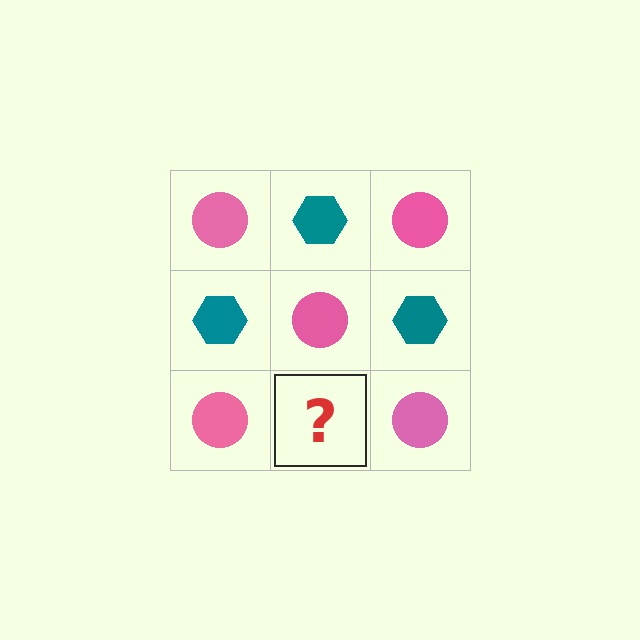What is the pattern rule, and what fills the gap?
The rule is that it alternates pink circle and teal hexagon in a checkerboard pattern. The gap should be filled with a teal hexagon.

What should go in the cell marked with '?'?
The missing cell should contain a teal hexagon.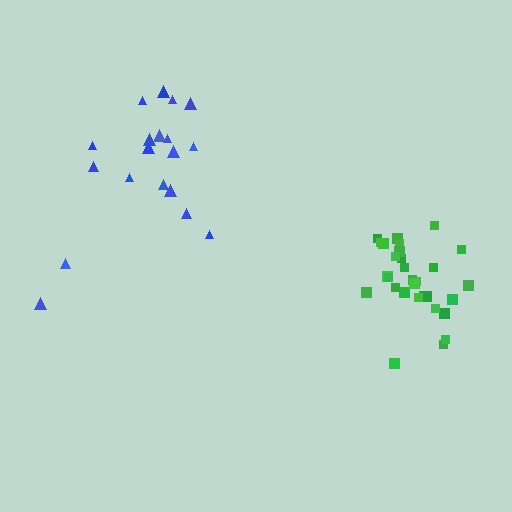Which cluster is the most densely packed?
Green.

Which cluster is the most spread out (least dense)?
Blue.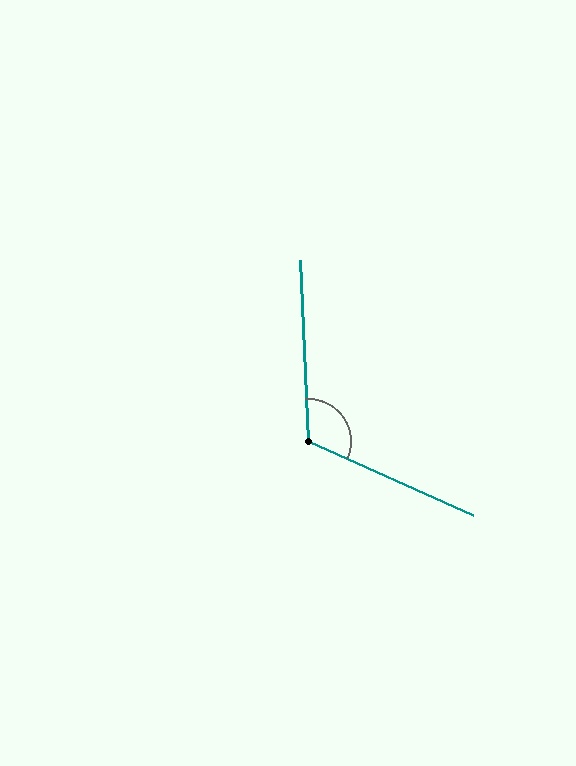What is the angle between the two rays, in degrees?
Approximately 116 degrees.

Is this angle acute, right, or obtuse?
It is obtuse.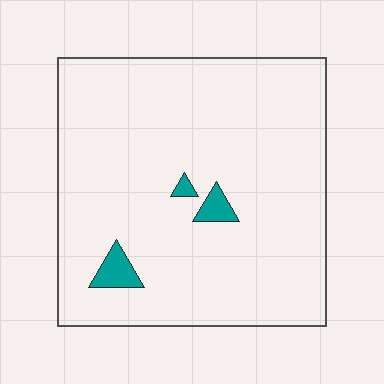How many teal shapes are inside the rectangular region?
3.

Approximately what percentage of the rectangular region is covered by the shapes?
Approximately 5%.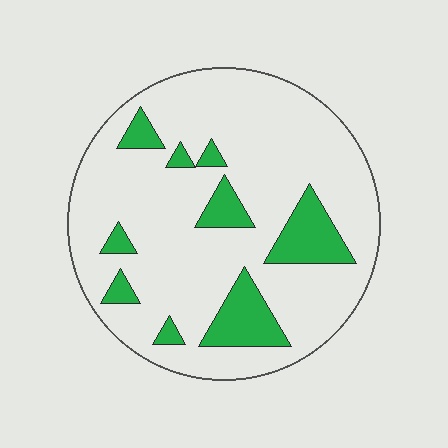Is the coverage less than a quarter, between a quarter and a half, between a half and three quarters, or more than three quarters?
Less than a quarter.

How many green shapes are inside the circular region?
9.